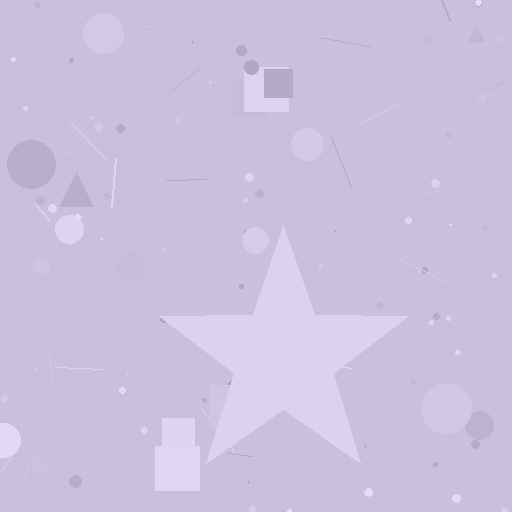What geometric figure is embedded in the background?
A star is embedded in the background.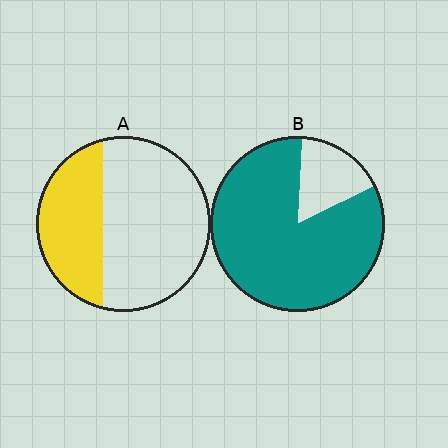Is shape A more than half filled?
No.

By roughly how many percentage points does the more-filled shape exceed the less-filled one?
By roughly 50 percentage points (B over A).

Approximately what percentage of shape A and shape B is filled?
A is approximately 35% and B is approximately 85%.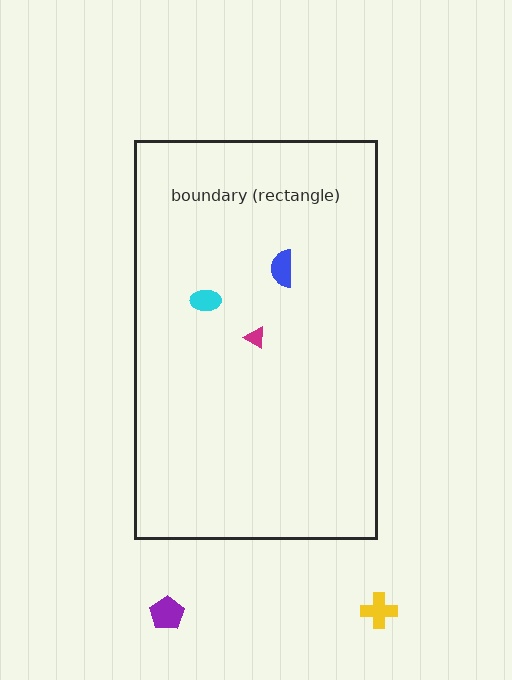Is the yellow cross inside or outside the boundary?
Outside.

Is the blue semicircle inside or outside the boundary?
Inside.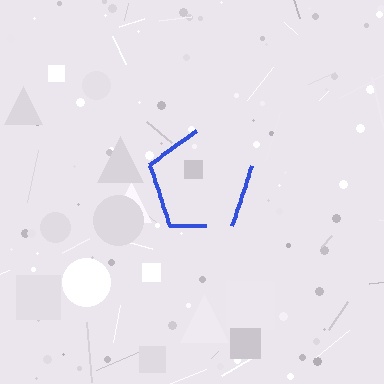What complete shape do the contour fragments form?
The contour fragments form a pentagon.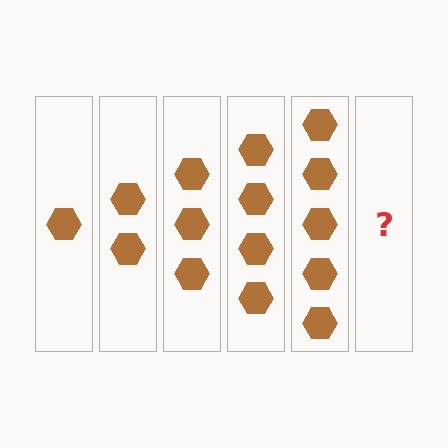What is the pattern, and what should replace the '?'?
The pattern is that each step adds one more hexagon. The '?' should be 6 hexagons.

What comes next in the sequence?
The next element should be 6 hexagons.